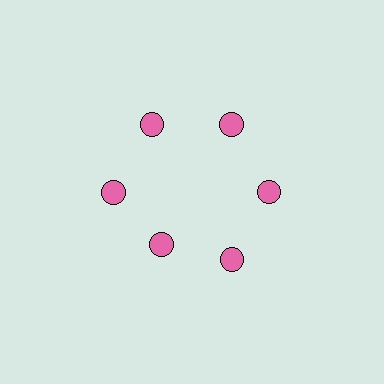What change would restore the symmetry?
The symmetry would be restored by moving it outward, back onto the ring so that all 6 circles sit at equal angles and equal distance from the center.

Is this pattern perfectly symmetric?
No. The 6 pink circles are arranged in a ring, but one element near the 7 o'clock position is pulled inward toward the center, breaking the 6-fold rotational symmetry.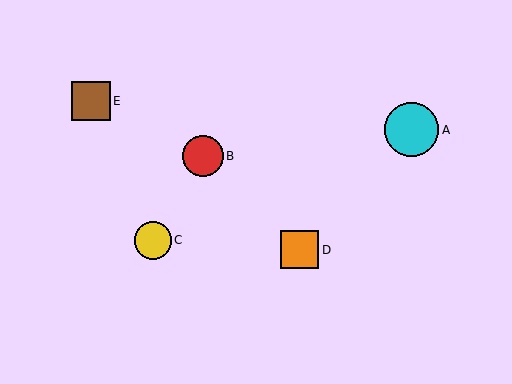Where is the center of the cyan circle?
The center of the cyan circle is at (411, 130).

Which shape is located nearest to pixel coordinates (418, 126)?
The cyan circle (labeled A) at (411, 130) is nearest to that location.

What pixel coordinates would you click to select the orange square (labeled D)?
Click at (300, 250) to select the orange square D.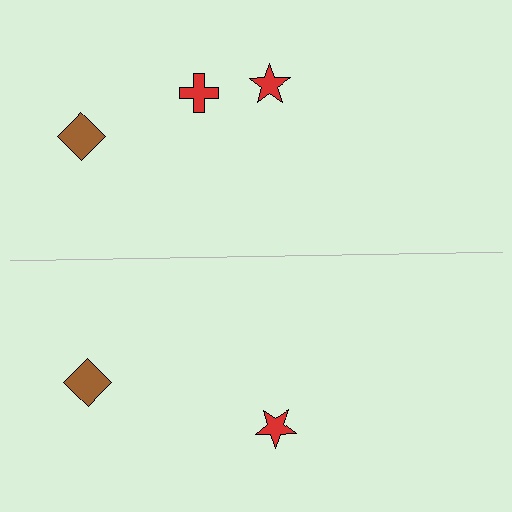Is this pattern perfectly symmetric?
No, the pattern is not perfectly symmetric. A red cross is missing from the bottom side.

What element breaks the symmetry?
A red cross is missing from the bottom side.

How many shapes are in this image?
There are 5 shapes in this image.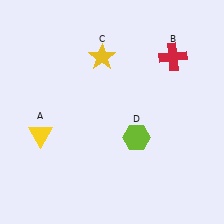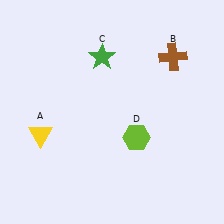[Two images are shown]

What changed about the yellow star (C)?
In Image 1, C is yellow. In Image 2, it changed to green.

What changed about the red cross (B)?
In Image 1, B is red. In Image 2, it changed to brown.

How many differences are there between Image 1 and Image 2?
There are 2 differences between the two images.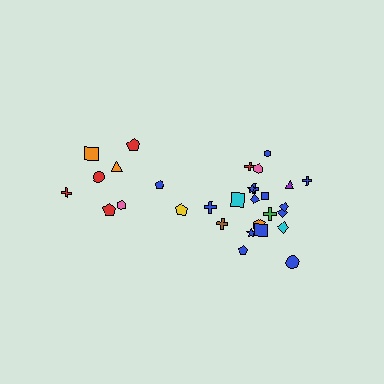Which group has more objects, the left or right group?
The right group.